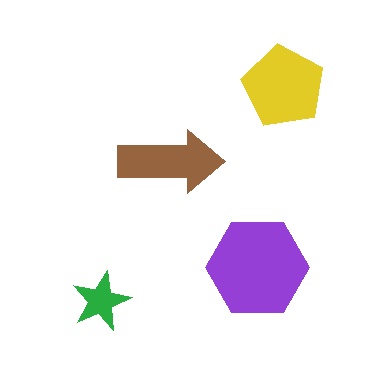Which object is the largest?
The purple hexagon.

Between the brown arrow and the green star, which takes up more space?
The brown arrow.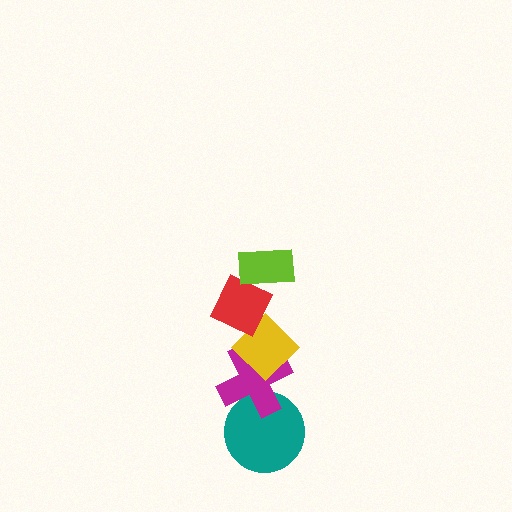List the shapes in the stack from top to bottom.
From top to bottom: the lime rectangle, the red diamond, the yellow diamond, the magenta cross, the teal circle.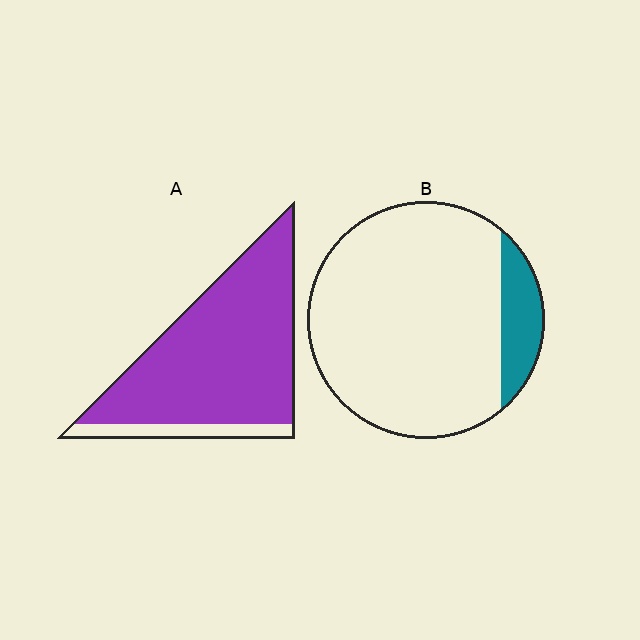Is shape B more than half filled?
No.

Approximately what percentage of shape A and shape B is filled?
A is approximately 90% and B is approximately 15%.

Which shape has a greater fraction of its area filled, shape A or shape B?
Shape A.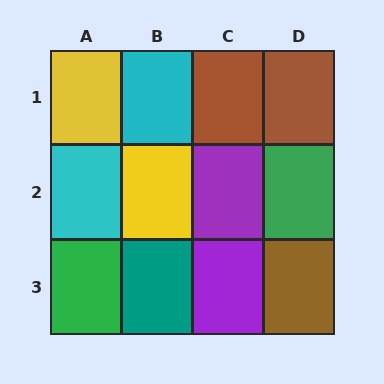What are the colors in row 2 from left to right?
Cyan, yellow, purple, green.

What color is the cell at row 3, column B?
Teal.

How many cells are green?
2 cells are green.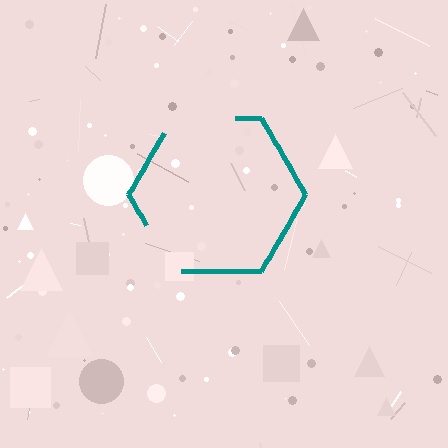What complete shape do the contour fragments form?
The contour fragments form a hexagon.